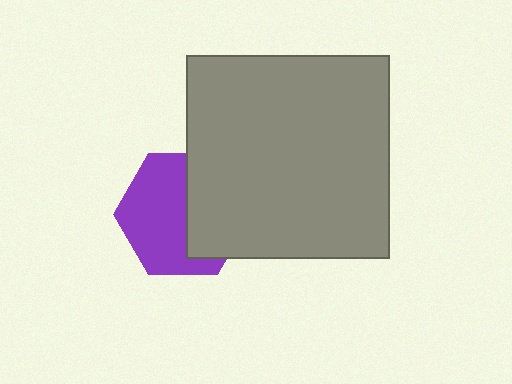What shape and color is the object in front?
The object in front is a gray square.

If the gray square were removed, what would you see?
You would see the complete purple hexagon.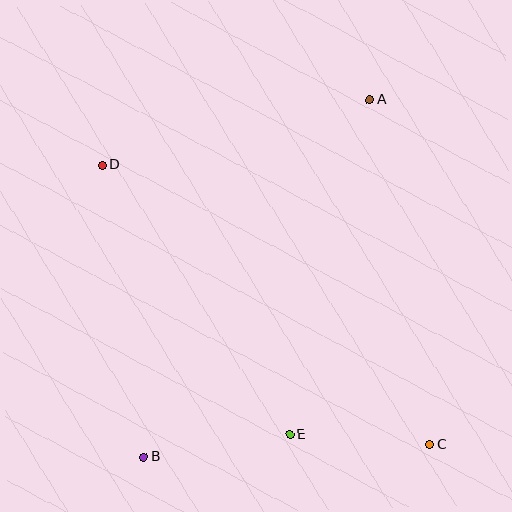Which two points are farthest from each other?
Points C and D are farthest from each other.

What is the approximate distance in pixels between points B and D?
The distance between B and D is approximately 295 pixels.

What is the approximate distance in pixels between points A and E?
The distance between A and E is approximately 344 pixels.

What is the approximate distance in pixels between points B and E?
The distance between B and E is approximately 148 pixels.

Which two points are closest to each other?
Points C and E are closest to each other.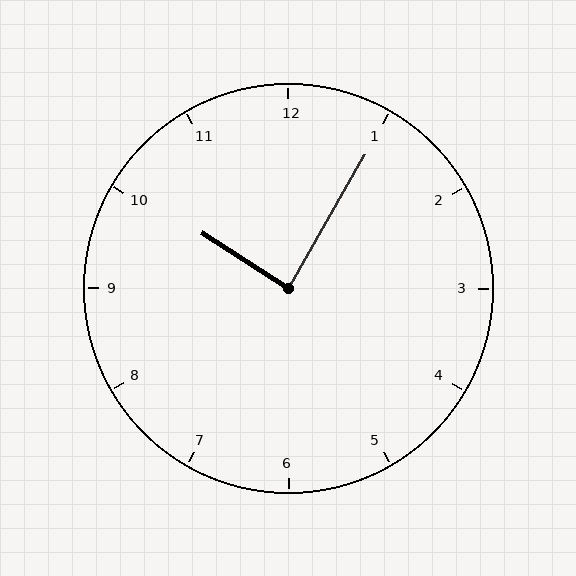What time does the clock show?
10:05.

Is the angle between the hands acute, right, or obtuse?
It is right.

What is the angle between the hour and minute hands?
Approximately 88 degrees.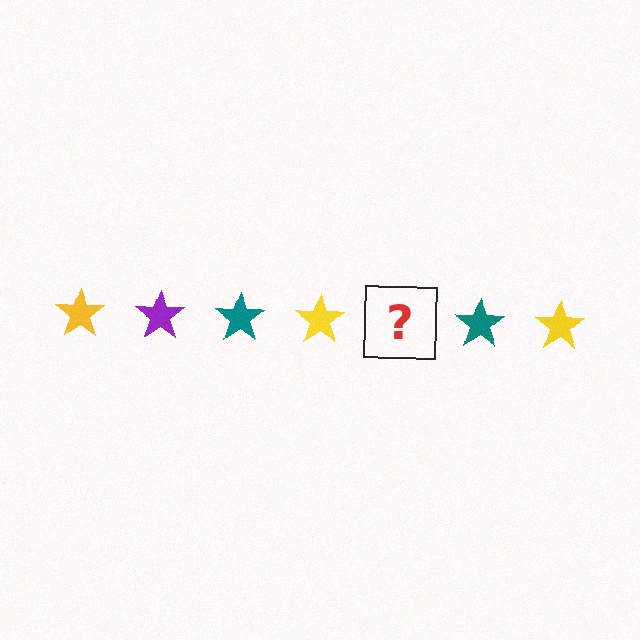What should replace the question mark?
The question mark should be replaced with a purple star.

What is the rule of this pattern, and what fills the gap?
The rule is that the pattern cycles through yellow, purple, teal stars. The gap should be filled with a purple star.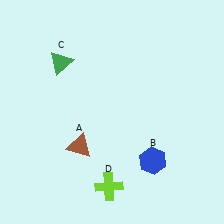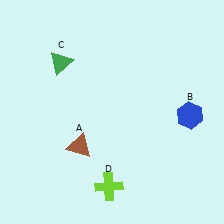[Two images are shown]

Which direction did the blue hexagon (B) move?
The blue hexagon (B) moved up.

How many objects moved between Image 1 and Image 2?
1 object moved between the two images.